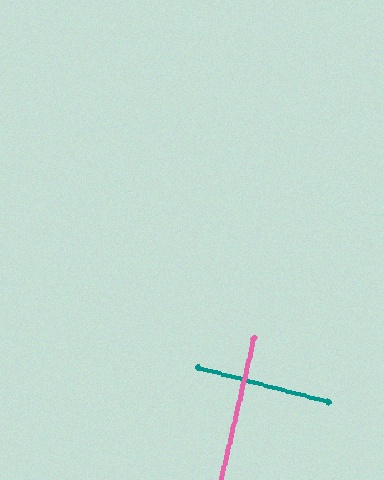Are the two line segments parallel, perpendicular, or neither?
Perpendicular — they meet at approximately 88°.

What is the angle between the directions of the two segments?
Approximately 88 degrees.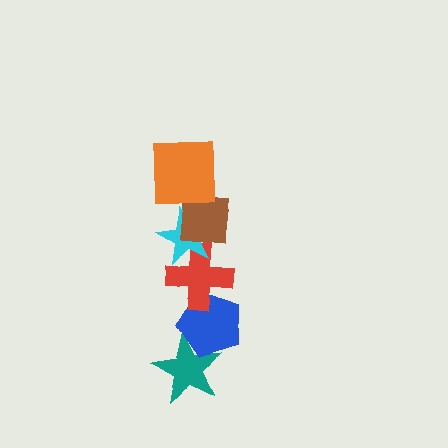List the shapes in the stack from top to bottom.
From top to bottom: the orange square, the brown square, the cyan star, the red cross, the blue pentagon, the teal star.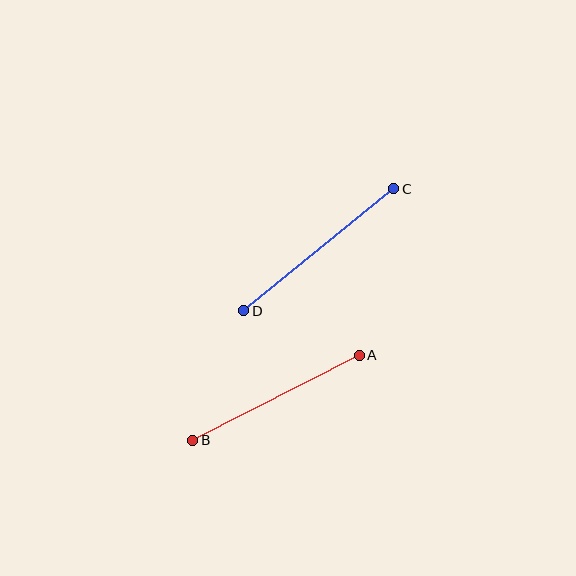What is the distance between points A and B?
The distance is approximately 187 pixels.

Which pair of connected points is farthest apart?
Points C and D are farthest apart.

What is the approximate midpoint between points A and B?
The midpoint is at approximately (276, 398) pixels.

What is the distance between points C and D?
The distance is approximately 194 pixels.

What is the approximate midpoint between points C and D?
The midpoint is at approximately (319, 250) pixels.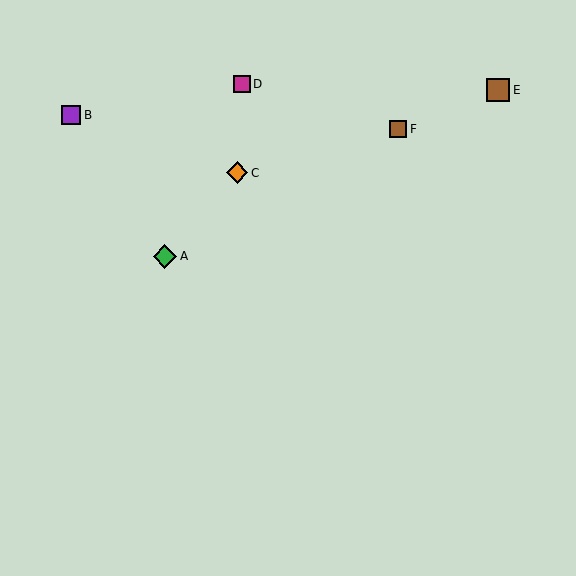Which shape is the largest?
The green diamond (labeled A) is the largest.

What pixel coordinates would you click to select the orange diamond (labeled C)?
Click at (237, 173) to select the orange diamond C.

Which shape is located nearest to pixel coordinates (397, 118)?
The brown square (labeled F) at (398, 129) is nearest to that location.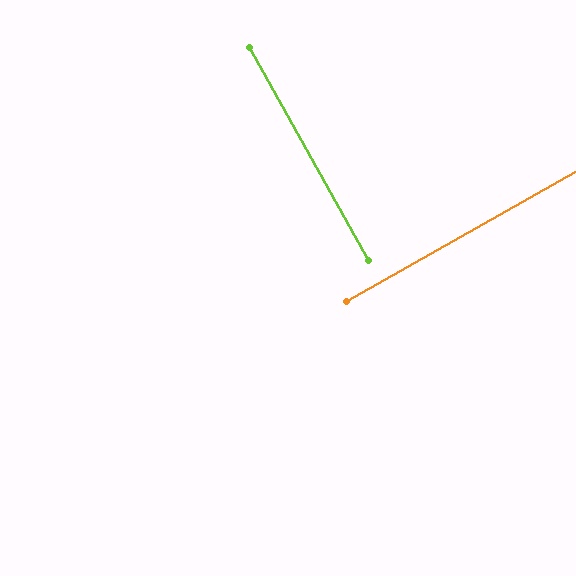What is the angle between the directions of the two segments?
Approximately 90 degrees.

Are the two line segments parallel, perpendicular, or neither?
Perpendicular — they meet at approximately 90°.